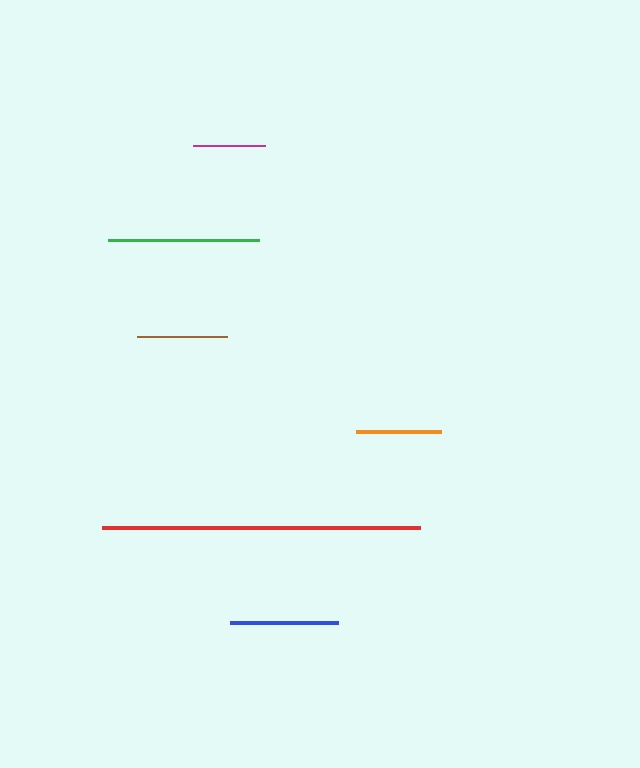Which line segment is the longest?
The red line is the longest at approximately 318 pixels.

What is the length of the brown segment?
The brown segment is approximately 90 pixels long.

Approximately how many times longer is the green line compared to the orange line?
The green line is approximately 1.8 times the length of the orange line.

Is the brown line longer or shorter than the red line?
The red line is longer than the brown line.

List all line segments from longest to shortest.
From longest to shortest: red, green, blue, brown, orange, magenta.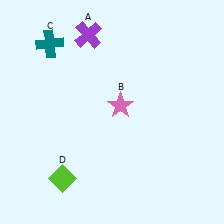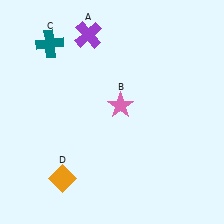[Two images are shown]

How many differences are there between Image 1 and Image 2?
There is 1 difference between the two images.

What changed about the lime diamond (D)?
In Image 1, D is lime. In Image 2, it changed to orange.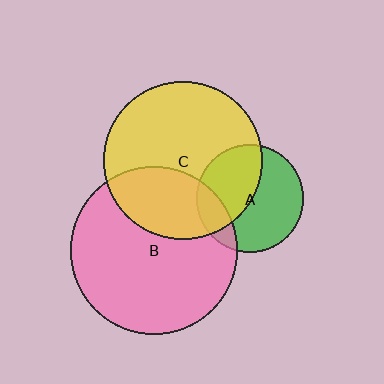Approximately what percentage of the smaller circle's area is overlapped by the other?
Approximately 45%.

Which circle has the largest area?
Circle B (pink).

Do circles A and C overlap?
Yes.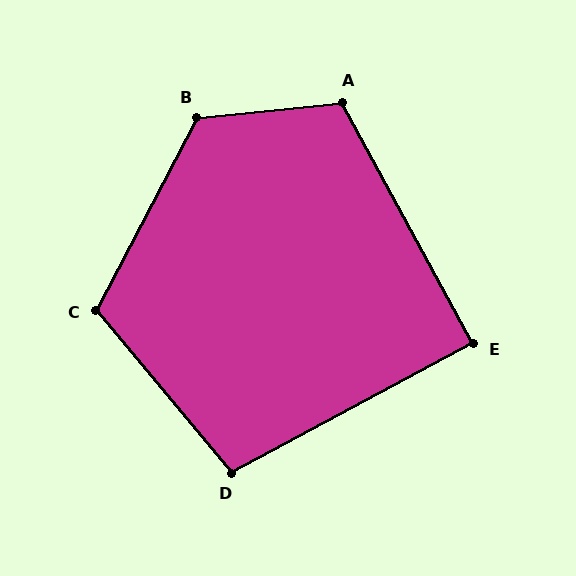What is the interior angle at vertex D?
Approximately 102 degrees (obtuse).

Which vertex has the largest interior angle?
B, at approximately 123 degrees.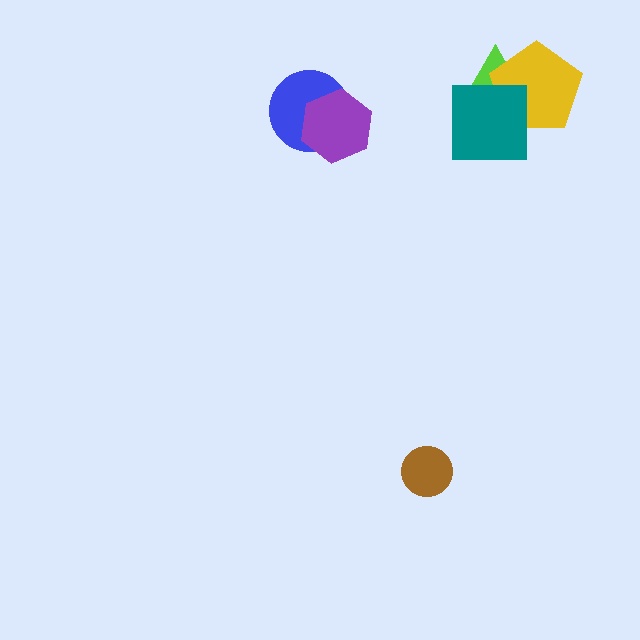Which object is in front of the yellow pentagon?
The teal square is in front of the yellow pentagon.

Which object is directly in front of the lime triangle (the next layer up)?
The yellow pentagon is directly in front of the lime triangle.